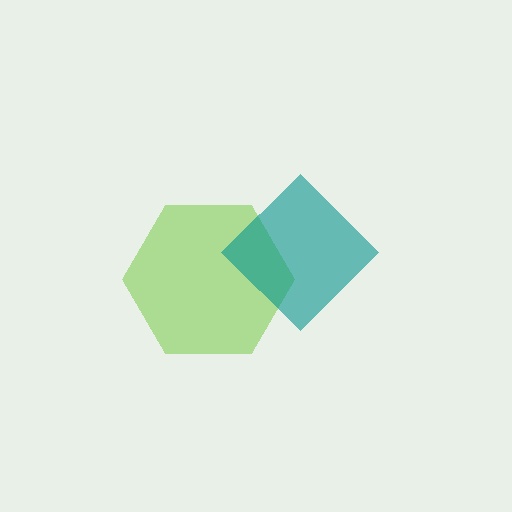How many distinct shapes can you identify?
There are 2 distinct shapes: a lime hexagon, a teal diamond.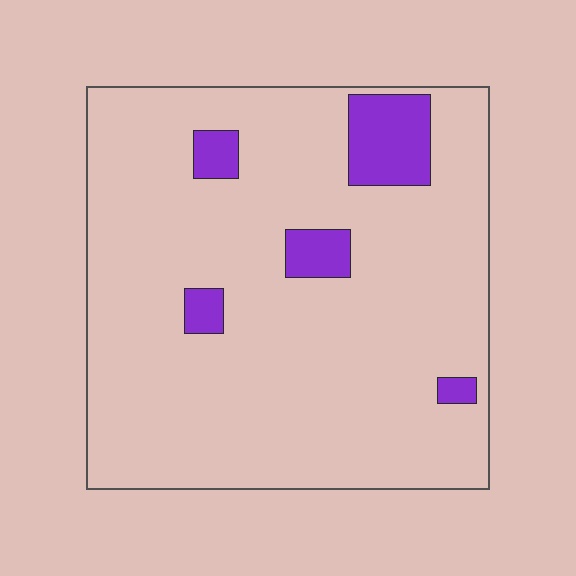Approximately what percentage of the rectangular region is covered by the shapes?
Approximately 10%.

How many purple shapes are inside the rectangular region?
5.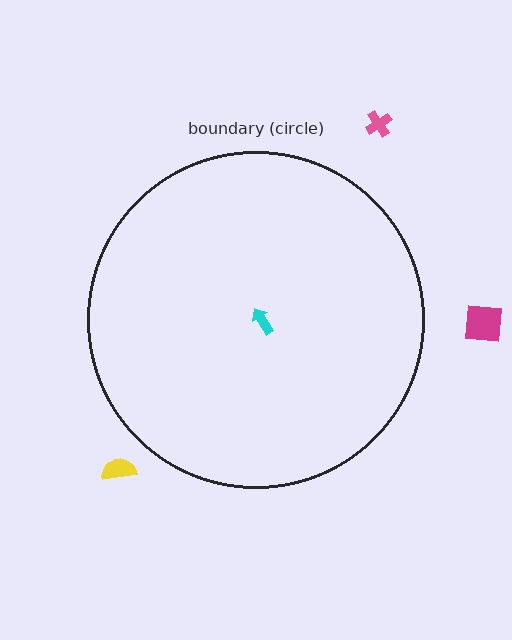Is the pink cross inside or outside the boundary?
Outside.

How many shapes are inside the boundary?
1 inside, 3 outside.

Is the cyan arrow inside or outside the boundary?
Inside.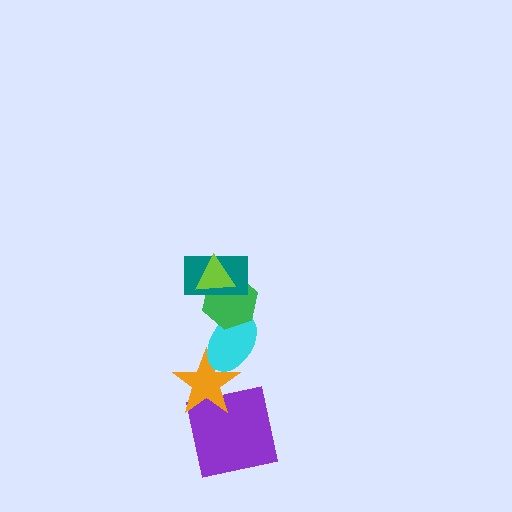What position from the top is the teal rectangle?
The teal rectangle is 2nd from the top.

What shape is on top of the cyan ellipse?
The green hexagon is on top of the cyan ellipse.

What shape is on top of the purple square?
The orange star is on top of the purple square.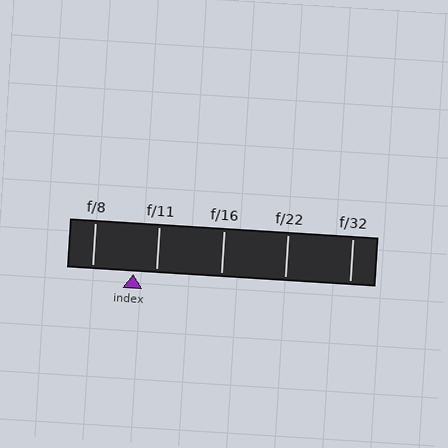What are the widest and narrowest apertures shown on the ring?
The widest aperture shown is f/8 and the narrowest is f/32.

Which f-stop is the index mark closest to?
The index mark is closest to f/11.